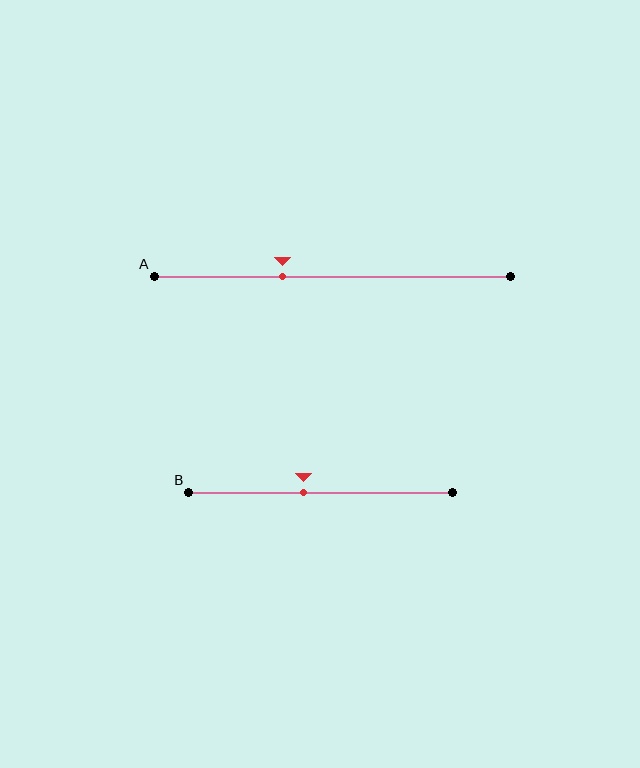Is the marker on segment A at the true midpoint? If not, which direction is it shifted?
No, the marker on segment A is shifted to the left by about 14% of the segment length.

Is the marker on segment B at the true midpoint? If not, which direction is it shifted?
No, the marker on segment B is shifted to the left by about 6% of the segment length.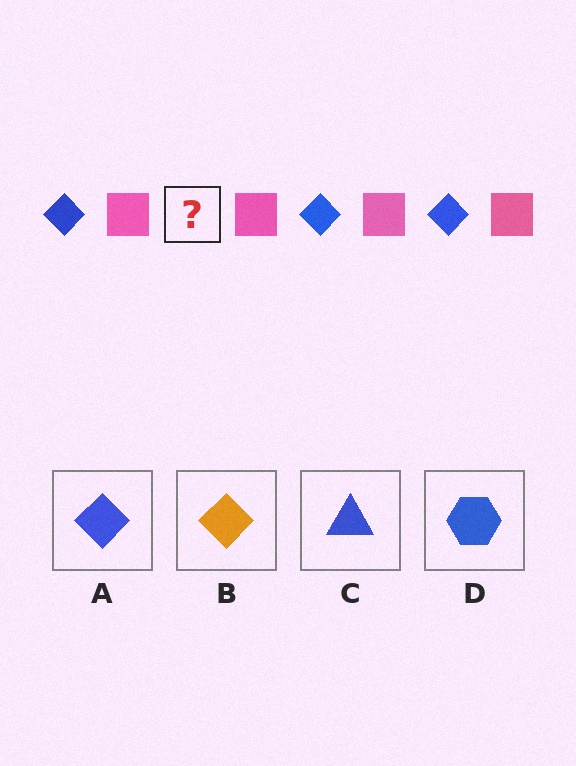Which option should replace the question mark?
Option A.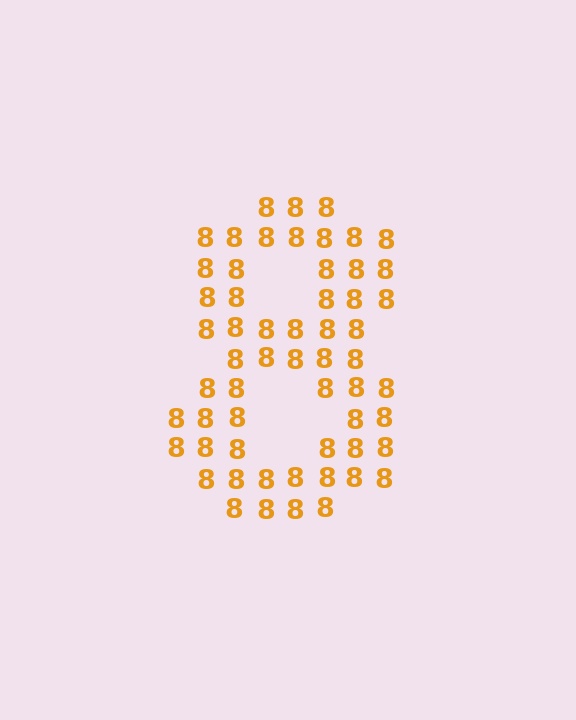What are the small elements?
The small elements are digit 8's.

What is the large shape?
The large shape is the digit 8.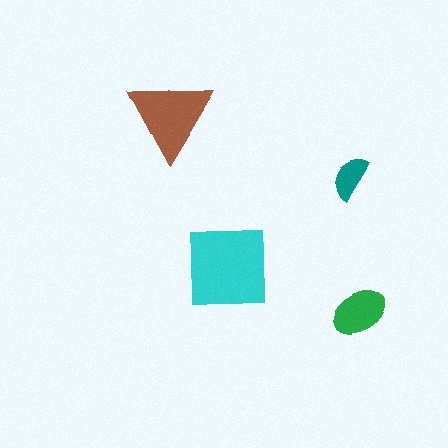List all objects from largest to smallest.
The cyan square, the brown triangle, the green ellipse, the teal semicircle.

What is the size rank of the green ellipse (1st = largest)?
3rd.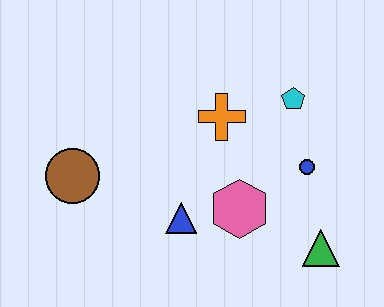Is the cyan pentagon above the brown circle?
Yes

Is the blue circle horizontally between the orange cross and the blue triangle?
No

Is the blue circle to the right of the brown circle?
Yes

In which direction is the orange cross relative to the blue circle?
The orange cross is to the left of the blue circle.